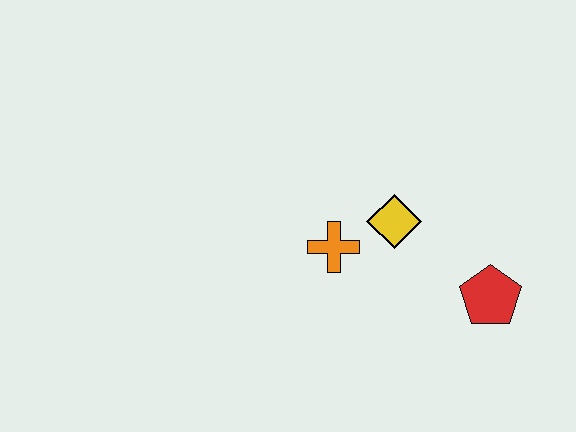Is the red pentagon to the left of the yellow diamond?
No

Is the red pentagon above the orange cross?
No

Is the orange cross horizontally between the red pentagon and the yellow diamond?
No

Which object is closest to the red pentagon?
The yellow diamond is closest to the red pentagon.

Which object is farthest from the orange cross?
The red pentagon is farthest from the orange cross.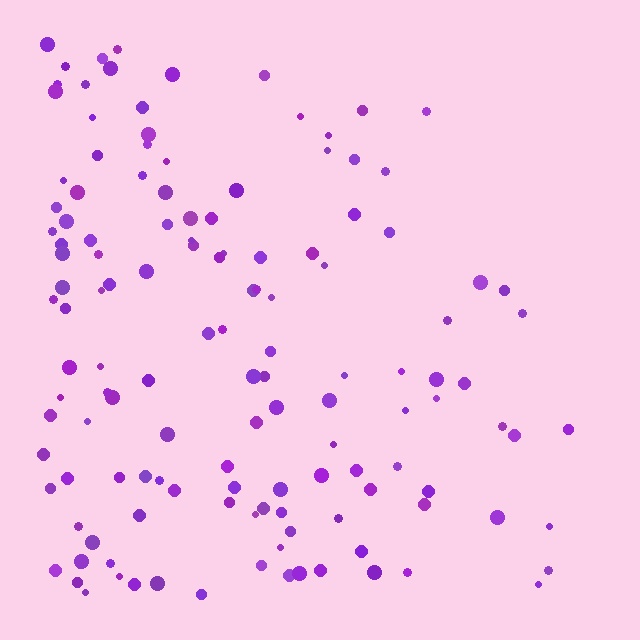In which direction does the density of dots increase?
From right to left, with the left side densest.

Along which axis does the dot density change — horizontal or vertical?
Horizontal.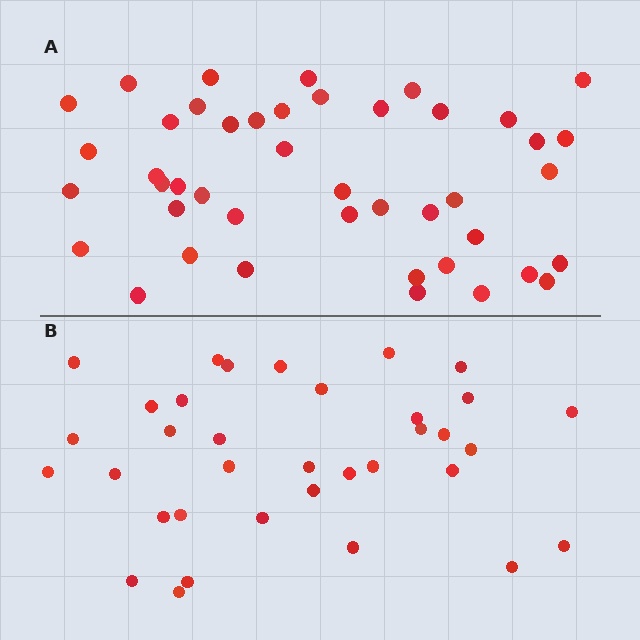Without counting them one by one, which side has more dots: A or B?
Region A (the top region) has more dots.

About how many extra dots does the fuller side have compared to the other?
Region A has roughly 8 or so more dots than region B.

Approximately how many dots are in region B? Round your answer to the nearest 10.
About 40 dots. (The exact count is 35, which rounds to 40.)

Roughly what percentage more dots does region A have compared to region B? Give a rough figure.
About 25% more.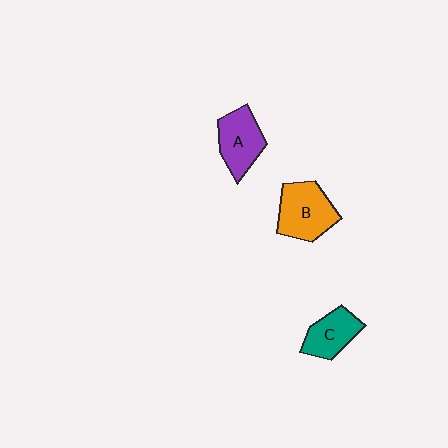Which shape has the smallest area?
Shape C (teal).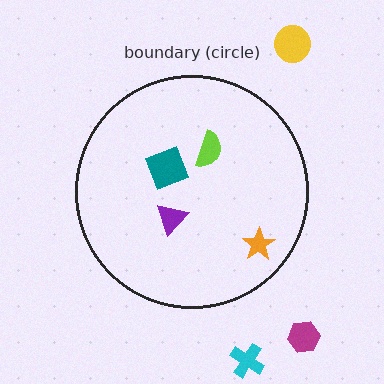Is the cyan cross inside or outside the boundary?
Outside.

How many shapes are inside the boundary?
4 inside, 3 outside.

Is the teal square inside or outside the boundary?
Inside.